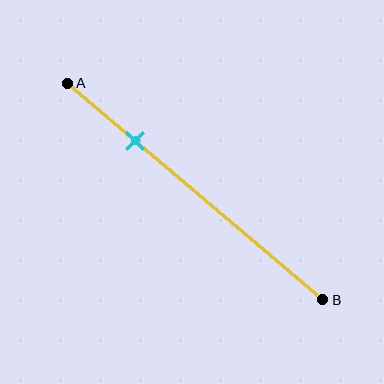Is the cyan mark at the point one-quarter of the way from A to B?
Yes, the mark is approximately at the one-quarter point.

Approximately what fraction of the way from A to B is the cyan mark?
The cyan mark is approximately 25% of the way from A to B.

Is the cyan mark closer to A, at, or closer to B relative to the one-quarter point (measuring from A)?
The cyan mark is approximately at the one-quarter point of segment AB.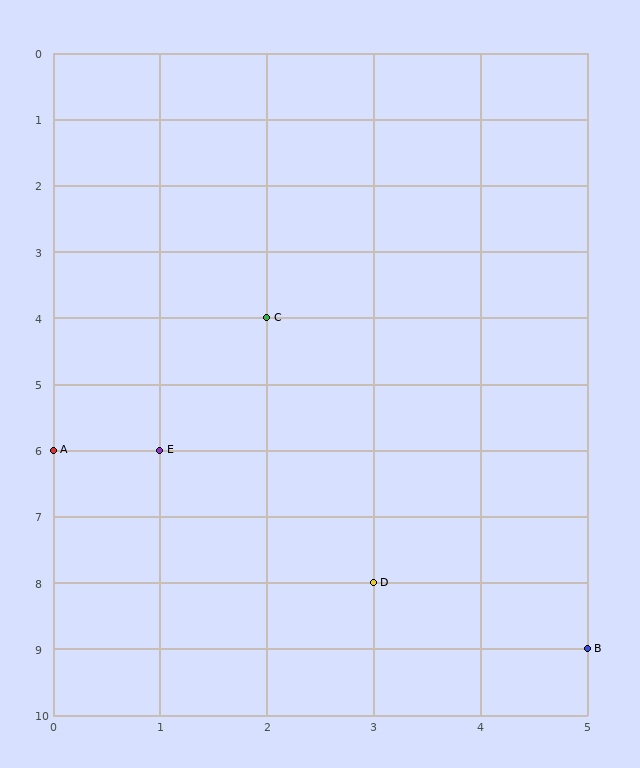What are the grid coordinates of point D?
Point D is at grid coordinates (3, 8).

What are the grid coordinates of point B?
Point B is at grid coordinates (5, 9).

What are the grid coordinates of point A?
Point A is at grid coordinates (0, 6).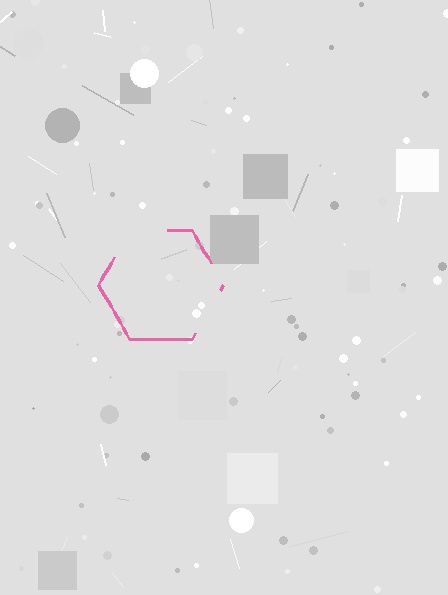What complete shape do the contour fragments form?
The contour fragments form a hexagon.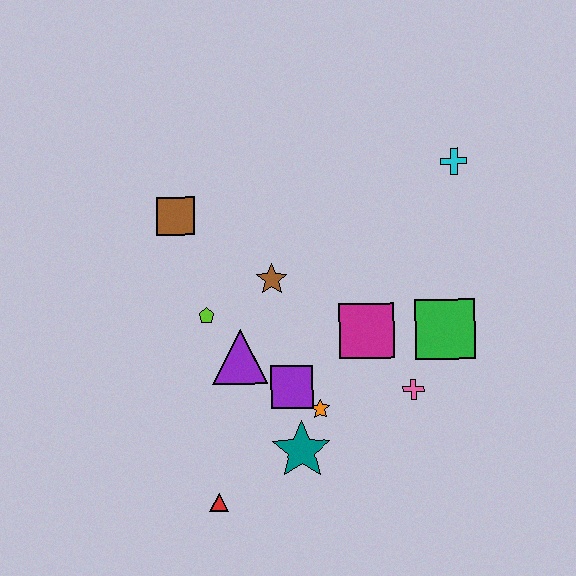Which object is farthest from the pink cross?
The brown square is farthest from the pink cross.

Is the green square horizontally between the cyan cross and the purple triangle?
Yes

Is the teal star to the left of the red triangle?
No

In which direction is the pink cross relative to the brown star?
The pink cross is to the right of the brown star.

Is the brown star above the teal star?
Yes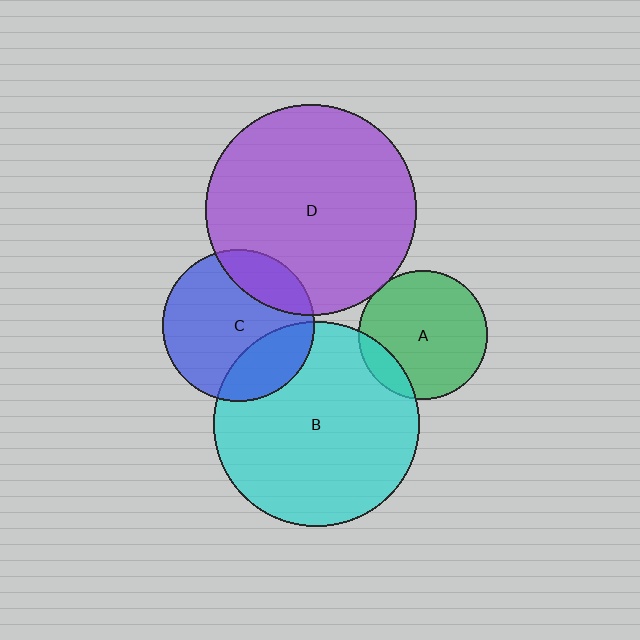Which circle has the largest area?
Circle D (purple).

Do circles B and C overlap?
Yes.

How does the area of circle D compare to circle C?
Approximately 1.9 times.